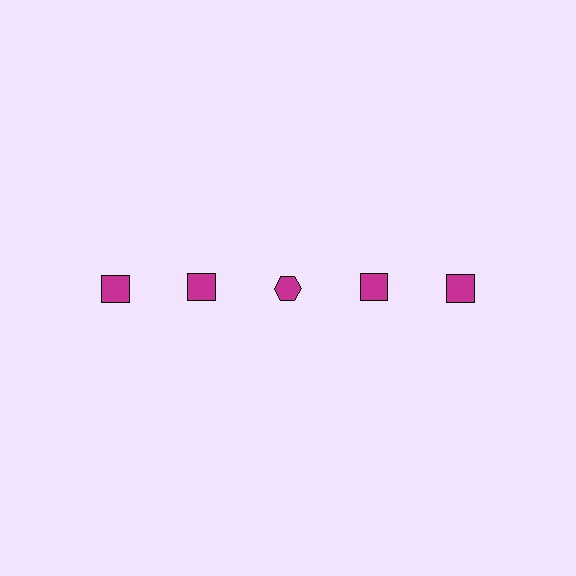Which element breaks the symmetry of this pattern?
The magenta hexagon in the top row, center column breaks the symmetry. All other shapes are magenta squares.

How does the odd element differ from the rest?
It has a different shape: hexagon instead of square.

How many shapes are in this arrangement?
There are 5 shapes arranged in a grid pattern.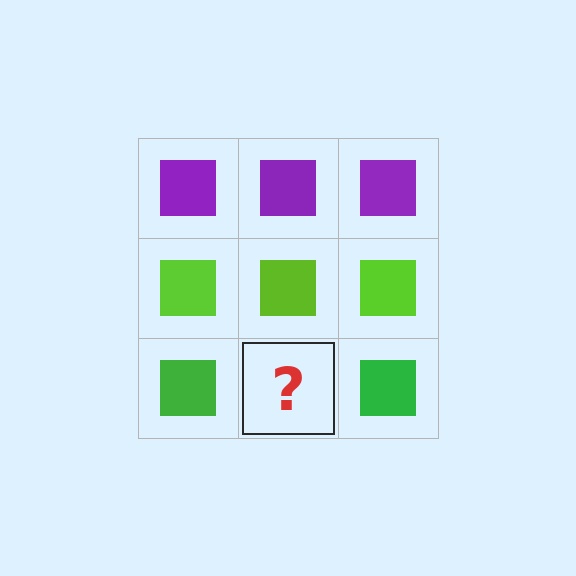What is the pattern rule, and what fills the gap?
The rule is that each row has a consistent color. The gap should be filled with a green square.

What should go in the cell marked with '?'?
The missing cell should contain a green square.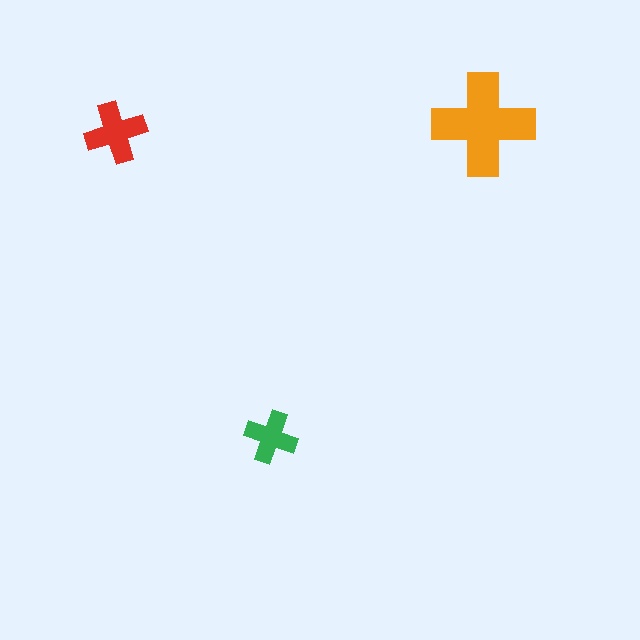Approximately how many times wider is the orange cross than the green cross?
About 2 times wider.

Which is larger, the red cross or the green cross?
The red one.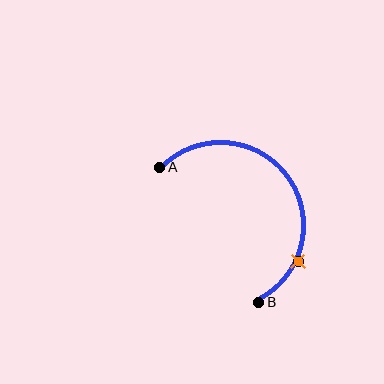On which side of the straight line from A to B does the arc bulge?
The arc bulges above and to the right of the straight line connecting A and B.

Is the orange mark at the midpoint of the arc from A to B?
No. The orange mark lies on the arc but is closer to endpoint B. The arc midpoint would be at the point on the curve equidistant along the arc from both A and B.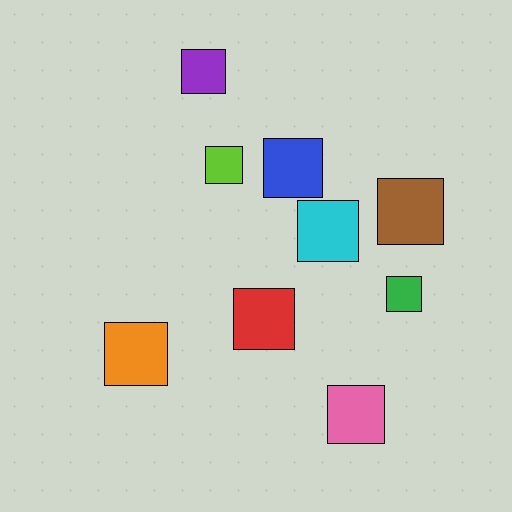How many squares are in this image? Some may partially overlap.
There are 9 squares.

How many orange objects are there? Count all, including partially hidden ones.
There is 1 orange object.